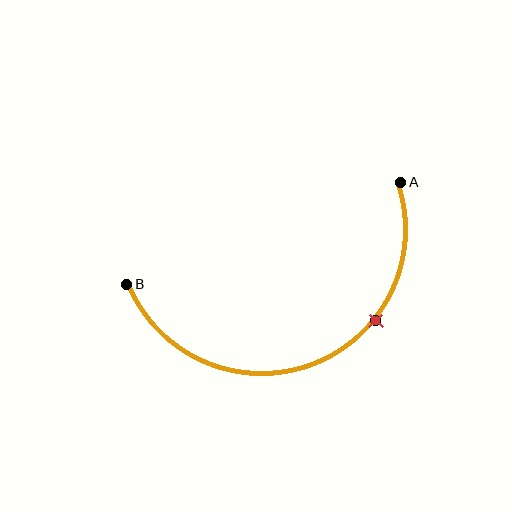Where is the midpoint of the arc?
The arc midpoint is the point on the curve farthest from the straight line joining A and B. It sits below that line.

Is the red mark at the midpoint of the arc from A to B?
No. The red mark lies on the arc but is closer to endpoint A. The arc midpoint would be at the point on the curve equidistant along the arc from both A and B.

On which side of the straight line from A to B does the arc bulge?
The arc bulges below the straight line connecting A and B.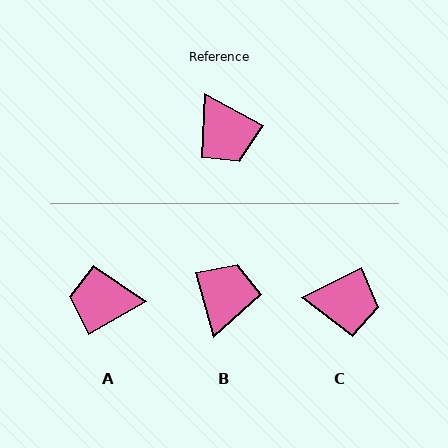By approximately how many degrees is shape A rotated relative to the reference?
Approximately 121 degrees clockwise.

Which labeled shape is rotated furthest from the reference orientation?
B, about 135 degrees away.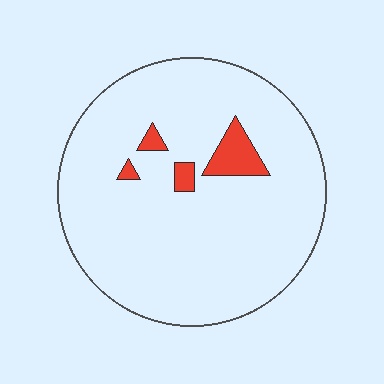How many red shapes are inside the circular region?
4.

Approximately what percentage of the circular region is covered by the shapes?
Approximately 5%.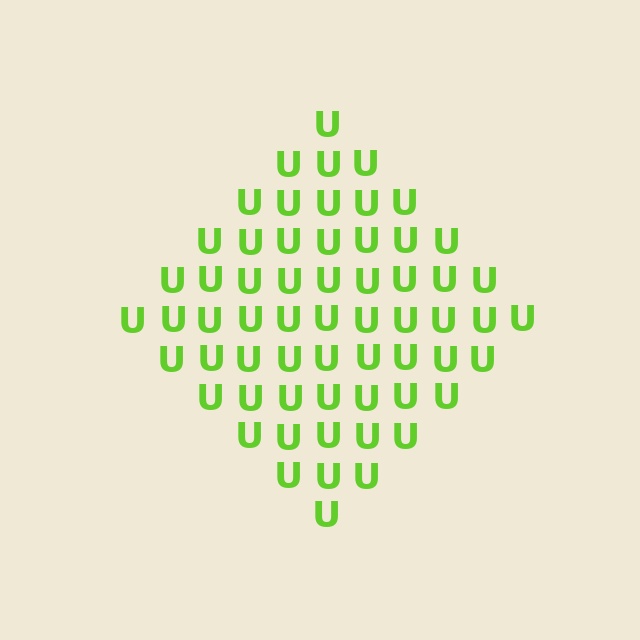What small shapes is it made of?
It is made of small letter U's.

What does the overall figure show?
The overall figure shows a diamond.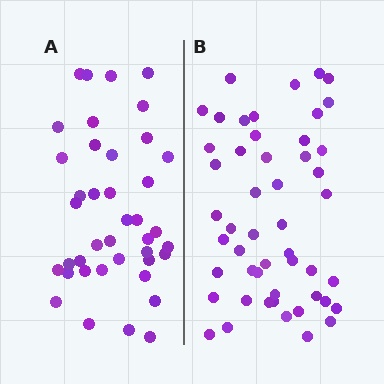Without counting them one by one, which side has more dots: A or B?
Region B (the right region) has more dots.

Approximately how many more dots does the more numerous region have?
Region B has roughly 10 or so more dots than region A.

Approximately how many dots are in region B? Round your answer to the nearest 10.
About 50 dots.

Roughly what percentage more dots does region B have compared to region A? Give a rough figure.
About 25% more.